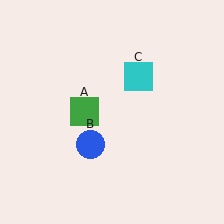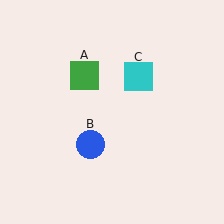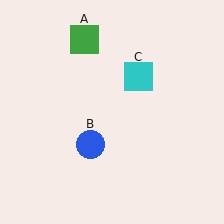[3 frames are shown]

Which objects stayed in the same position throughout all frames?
Blue circle (object B) and cyan square (object C) remained stationary.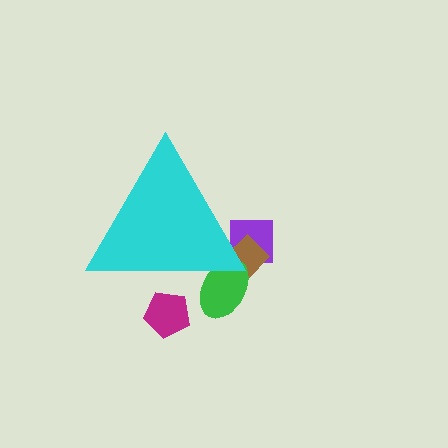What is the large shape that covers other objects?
A cyan triangle.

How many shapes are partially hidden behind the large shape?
4 shapes are partially hidden.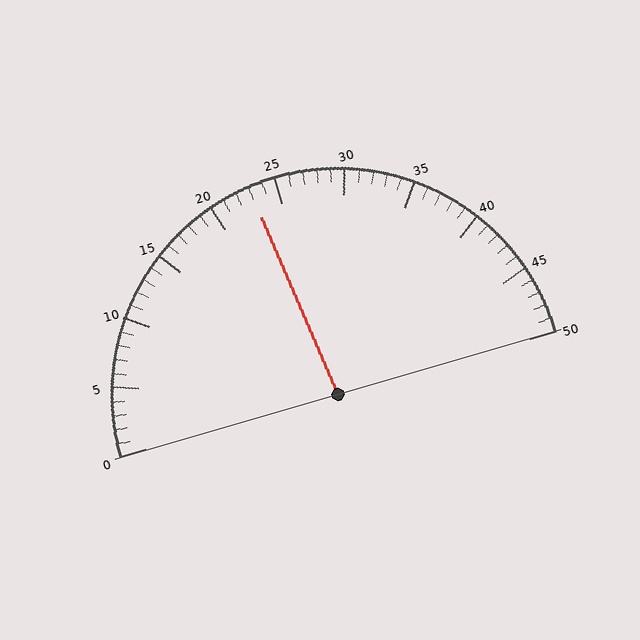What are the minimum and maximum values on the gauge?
The gauge ranges from 0 to 50.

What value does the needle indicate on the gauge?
The needle indicates approximately 23.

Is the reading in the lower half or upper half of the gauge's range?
The reading is in the lower half of the range (0 to 50).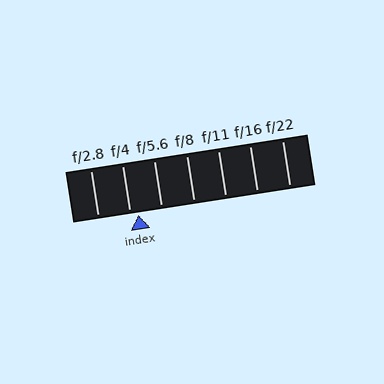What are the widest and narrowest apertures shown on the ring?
The widest aperture shown is f/2.8 and the narrowest is f/22.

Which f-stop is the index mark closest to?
The index mark is closest to f/4.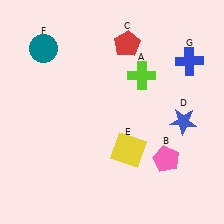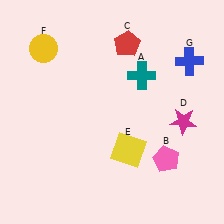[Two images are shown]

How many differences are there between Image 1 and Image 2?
There are 3 differences between the two images.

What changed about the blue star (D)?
In Image 1, D is blue. In Image 2, it changed to magenta.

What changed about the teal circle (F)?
In Image 1, F is teal. In Image 2, it changed to yellow.